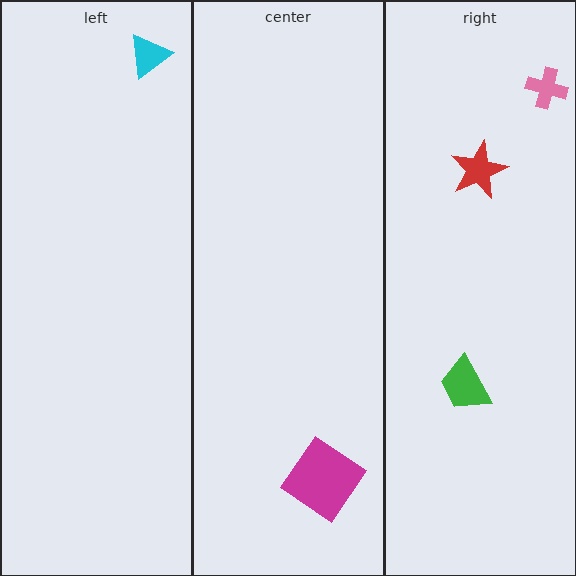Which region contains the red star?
The right region.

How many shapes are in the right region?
3.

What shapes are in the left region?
The cyan triangle.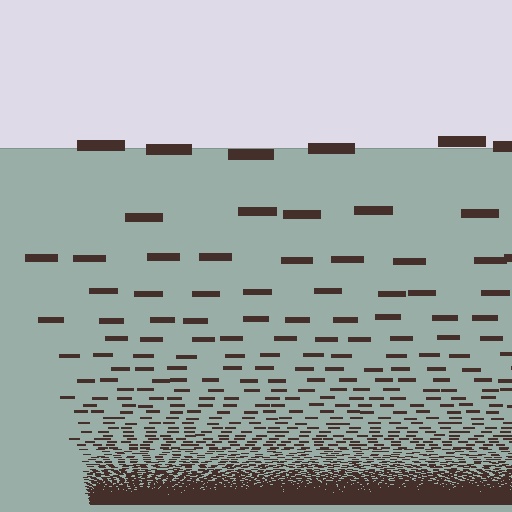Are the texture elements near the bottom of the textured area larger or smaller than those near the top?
Smaller. The gradient is inverted — elements near the bottom are smaller and denser.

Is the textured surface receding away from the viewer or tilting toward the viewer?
The surface appears to tilt toward the viewer. Texture elements get larger and sparser toward the top.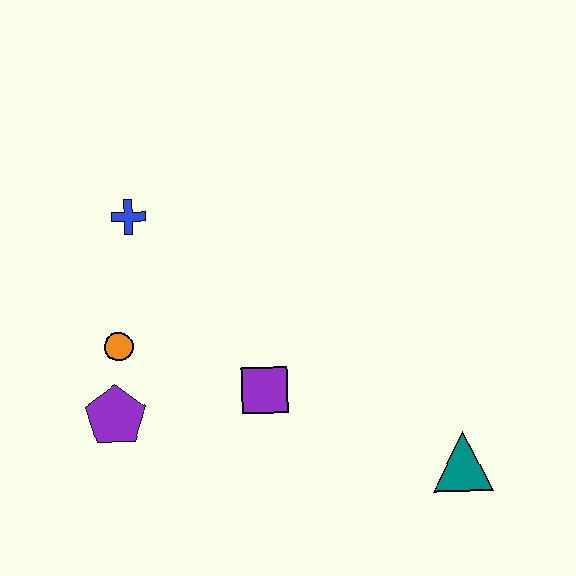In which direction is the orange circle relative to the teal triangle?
The orange circle is to the left of the teal triangle.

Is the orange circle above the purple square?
Yes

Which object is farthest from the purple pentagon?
The teal triangle is farthest from the purple pentagon.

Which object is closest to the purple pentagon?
The orange circle is closest to the purple pentagon.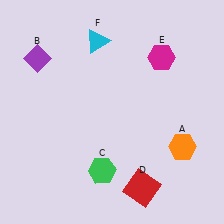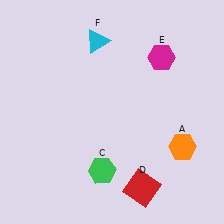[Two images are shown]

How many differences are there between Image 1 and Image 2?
There is 1 difference between the two images.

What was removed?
The purple diamond (B) was removed in Image 2.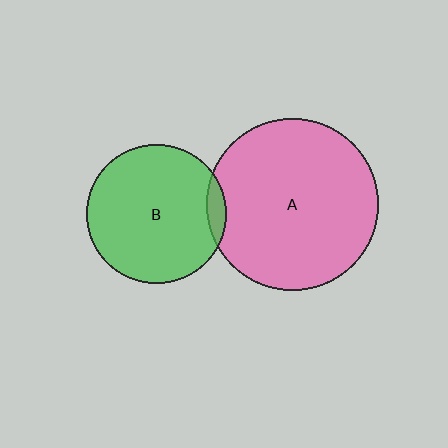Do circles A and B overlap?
Yes.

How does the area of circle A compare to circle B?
Approximately 1.5 times.